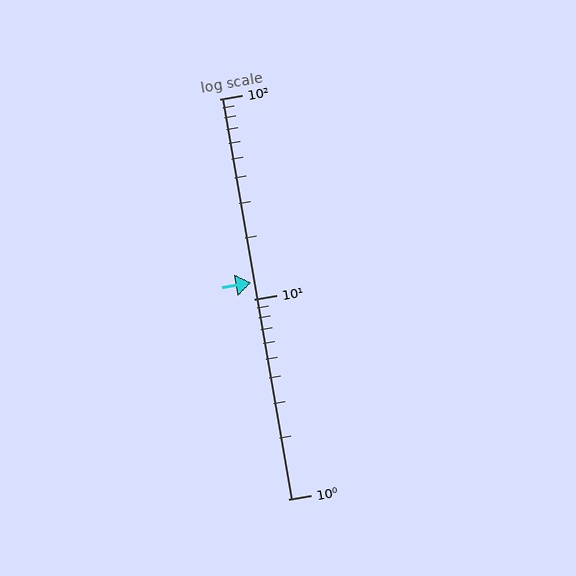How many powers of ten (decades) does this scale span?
The scale spans 2 decades, from 1 to 100.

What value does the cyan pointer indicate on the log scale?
The pointer indicates approximately 12.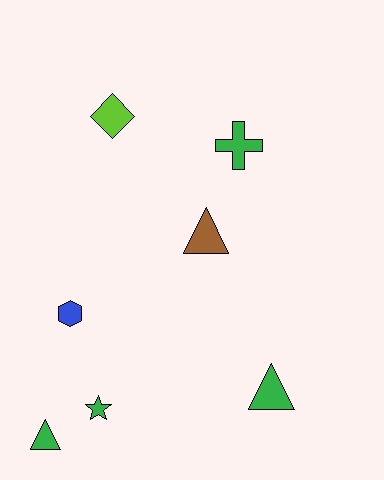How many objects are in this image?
There are 7 objects.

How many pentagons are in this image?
There are no pentagons.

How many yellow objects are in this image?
There are no yellow objects.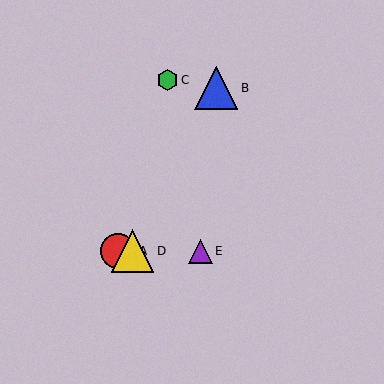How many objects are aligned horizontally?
3 objects (A, D, E) are aligned horizontally.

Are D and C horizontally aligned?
No, D is at y≈251 and C is at y≈80.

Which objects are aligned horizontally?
Objects A, D, E are aligned horizontally.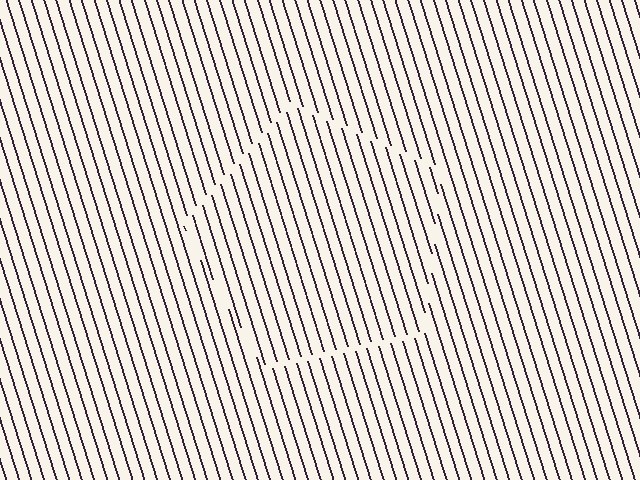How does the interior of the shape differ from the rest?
The interior of the shape contains the same grating, shifted by half a period — the contour is defined by the phase discontinuity where line-ends from the inner and outer gratings abut.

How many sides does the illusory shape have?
5 sides — the line-ends trace a pentagon.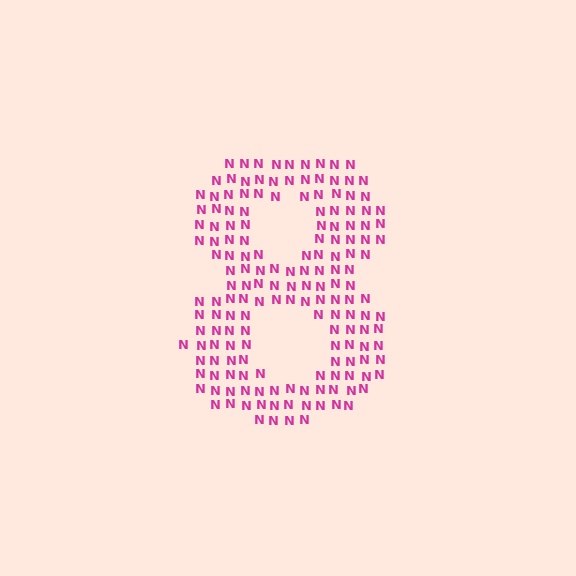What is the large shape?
The large shape is the digit 8.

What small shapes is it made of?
It is made of small letter N's.